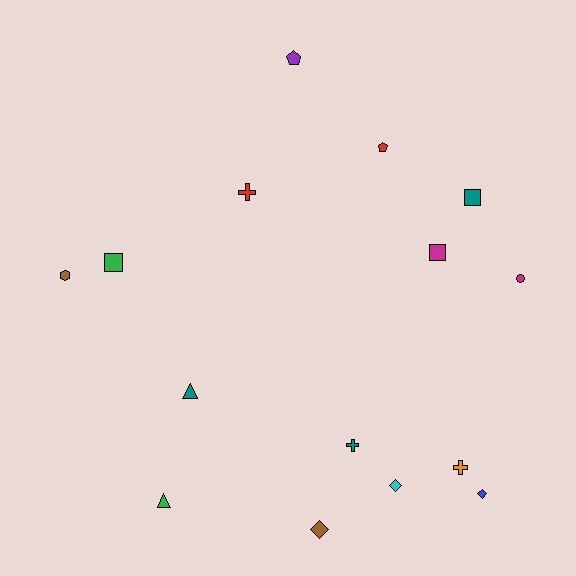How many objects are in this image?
There are 15 objects.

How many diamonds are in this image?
There are 3 diamonds.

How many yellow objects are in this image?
There are no yellow objects.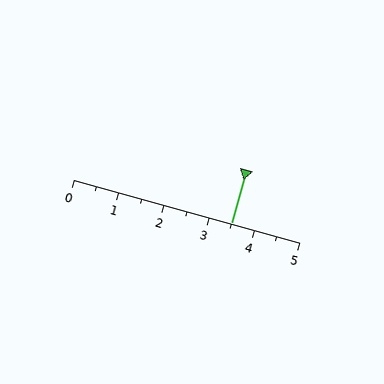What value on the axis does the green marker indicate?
The marker indicates approximately 3.5.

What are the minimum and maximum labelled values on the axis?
The axis runs from 0 to 5.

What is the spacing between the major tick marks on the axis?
The major ticks are spaced 1 apart.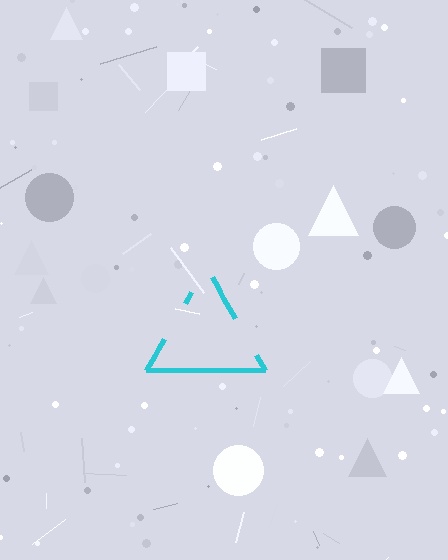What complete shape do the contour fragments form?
The contour fragments form a triangle.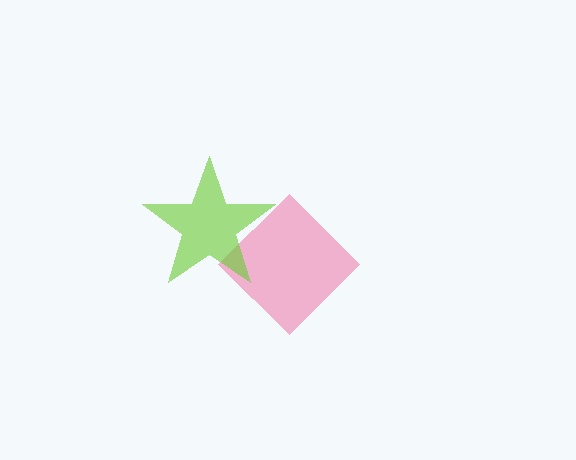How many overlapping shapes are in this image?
There are 2 overlapping shapes in the image.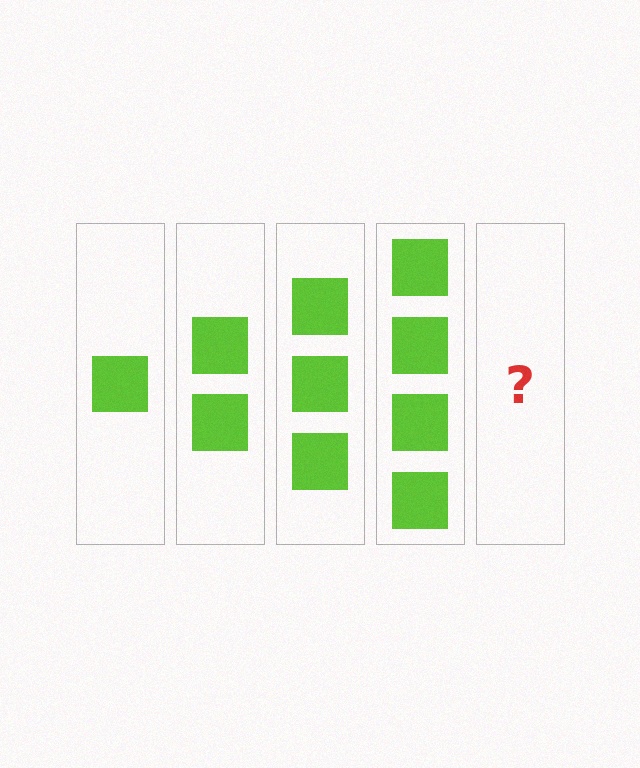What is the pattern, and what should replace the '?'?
The pattern is that each step adds one more square. The '?' should be 5 squares.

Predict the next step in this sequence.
The next step is 5 squares.